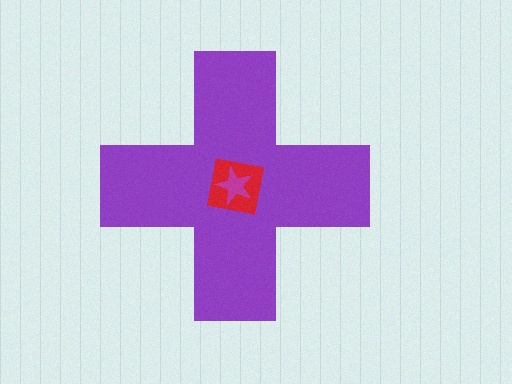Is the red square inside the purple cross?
Yes.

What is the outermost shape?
The purple cross.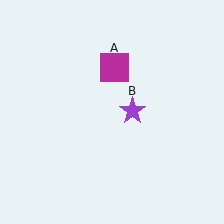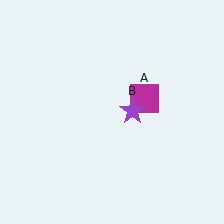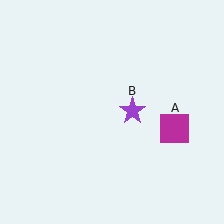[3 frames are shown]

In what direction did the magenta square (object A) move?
The magenta square (object A) moved down and to the right.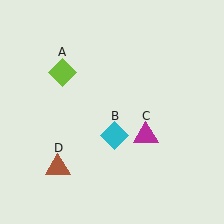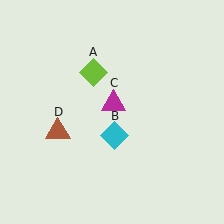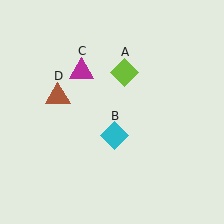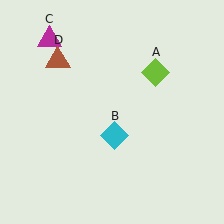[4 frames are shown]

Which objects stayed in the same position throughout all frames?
Cyan diamond (object B) remained stationary.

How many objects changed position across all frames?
3 objects changed position: lime diamond (object A), magenta triangle (object C), brown triangle (object D).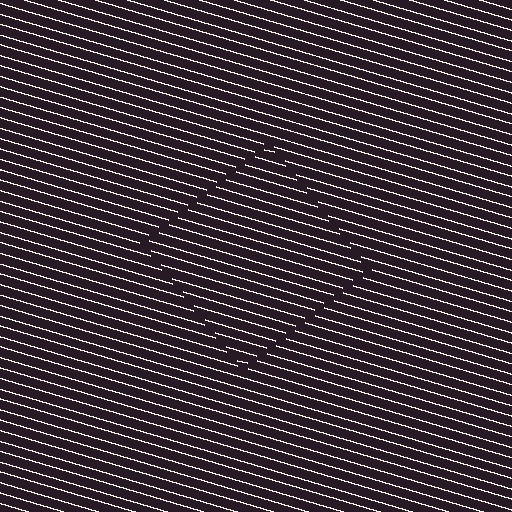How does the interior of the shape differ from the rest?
The interior of the shape contains the same grating, shifted by half a period — the contour is defined by the phase discontinuity where line-ends from the inner and outer gratings abut.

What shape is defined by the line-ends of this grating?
An illusory square. The interior of the shape contains the same grating, shifted by half a period — the contour is defined by the phase discontinuity where line-ends from the inner and outer gratings abut.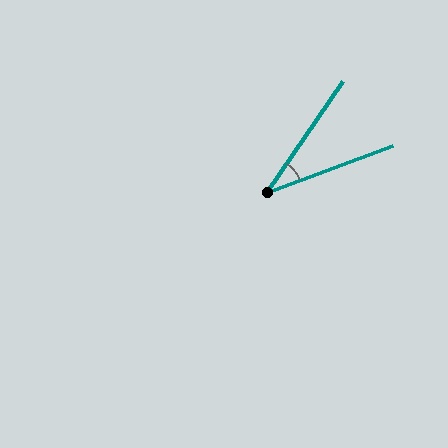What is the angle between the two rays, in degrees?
Approximately 35 degrees.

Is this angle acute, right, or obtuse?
It is acute.